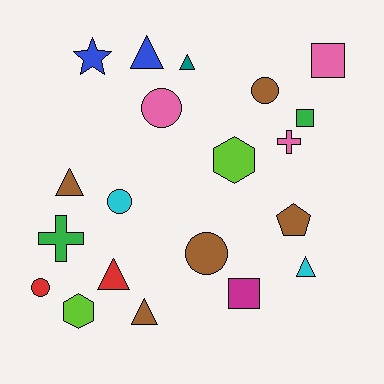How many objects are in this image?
There are 20 objects.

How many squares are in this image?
There are 3 squares.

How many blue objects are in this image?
There are 2 blue objects.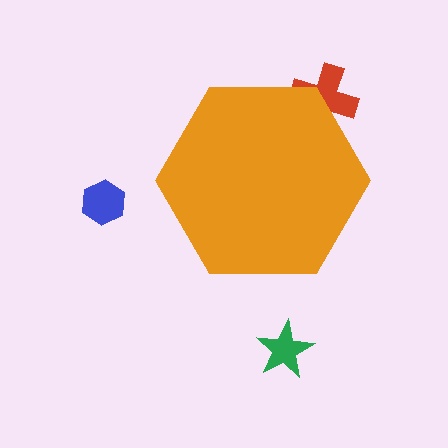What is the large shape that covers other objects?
An orange hexagon.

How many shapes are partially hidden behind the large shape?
1 shape is partially hidden.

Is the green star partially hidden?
No, the green star is fully visible.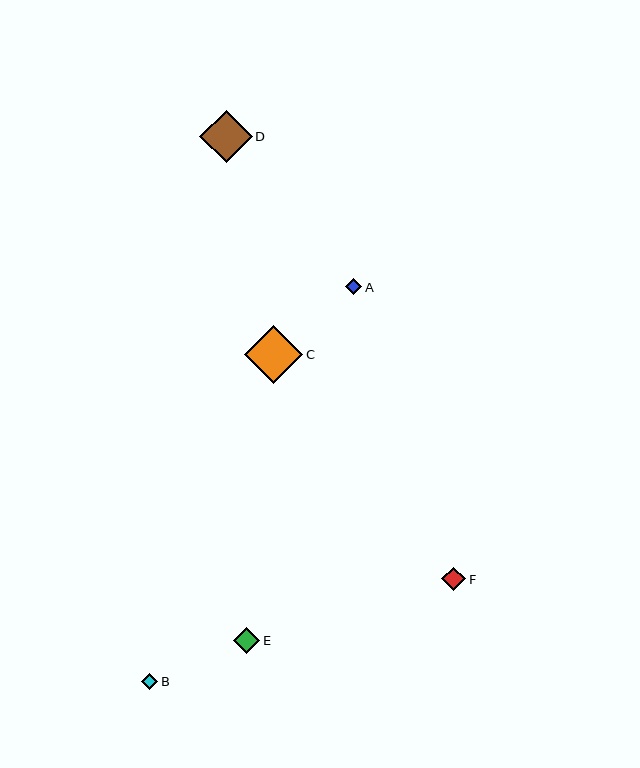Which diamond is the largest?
Diamond C is the largest with a size of approximately 58 pixels.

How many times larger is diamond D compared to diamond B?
Diamond D is approximately 3.2 times the size of diamond B.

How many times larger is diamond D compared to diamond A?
Diamond D is approximately 3.2 times the size of diamond A.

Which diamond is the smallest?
Diamond A is the smallest with a size of approximately 16 pixels.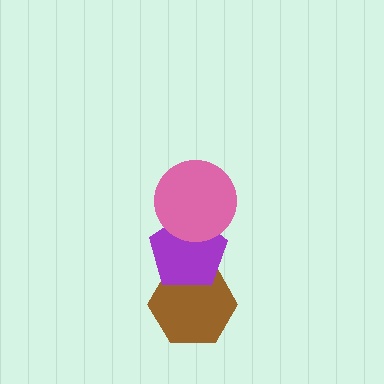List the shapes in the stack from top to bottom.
From top to bottom: the pink circle, the purple pentagon, the brown hexagon.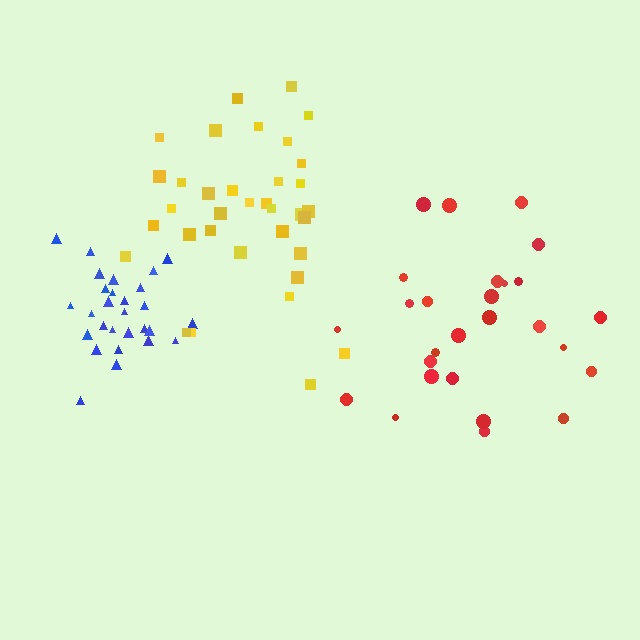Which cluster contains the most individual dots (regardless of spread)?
Yellow (35).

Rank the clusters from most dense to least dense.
blue, yellow, red.